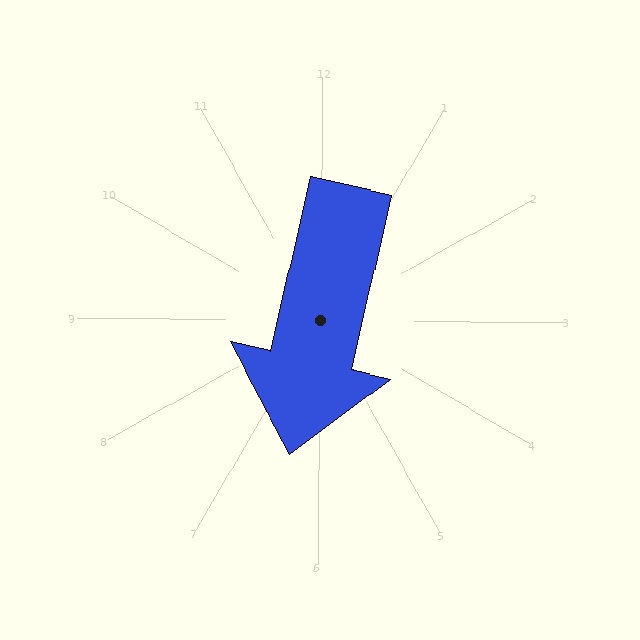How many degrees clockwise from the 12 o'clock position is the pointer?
Approximately 192 degrees.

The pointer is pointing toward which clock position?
Roughly 6 o'clock.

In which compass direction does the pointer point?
South.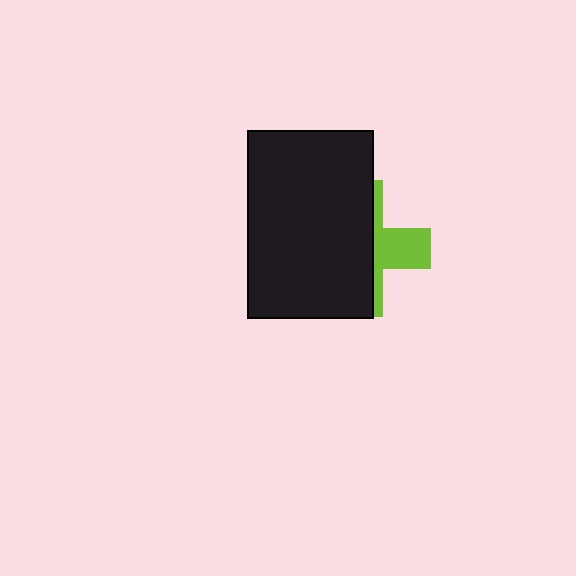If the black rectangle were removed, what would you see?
You would see the complete lime cross.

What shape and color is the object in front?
The object in front is a black rectangle.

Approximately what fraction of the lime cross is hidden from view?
Roughly 65% of the lime cross is hidden behind the black rectangle.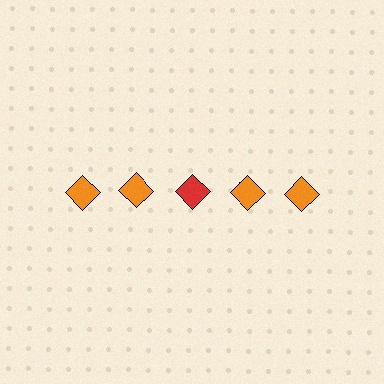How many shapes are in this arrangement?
There are 5 shapes arranged in a grid pattern.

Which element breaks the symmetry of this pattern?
The red diamond in the top row, center column breaks the symmetry. All other shapes are orange diamonds.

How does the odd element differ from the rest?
It has a different color: red instead of orange.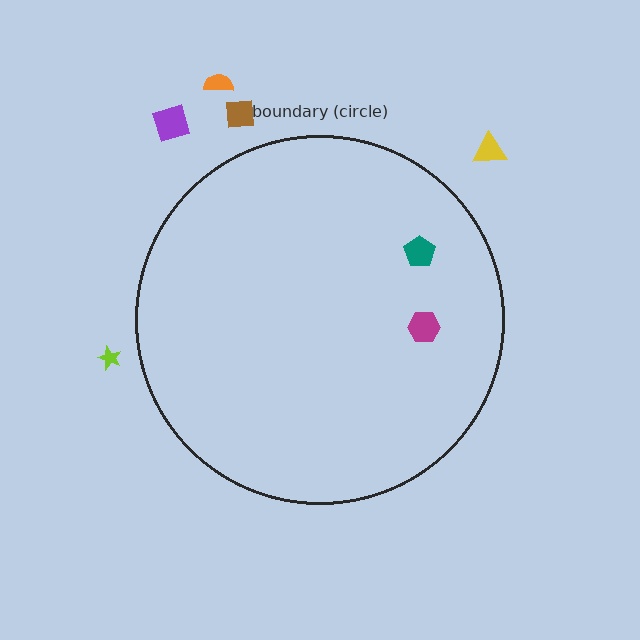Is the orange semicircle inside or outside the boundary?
Outside.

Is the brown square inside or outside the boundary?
Outside.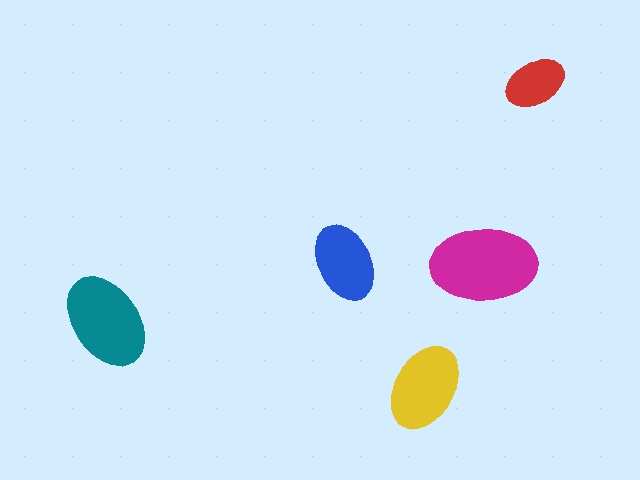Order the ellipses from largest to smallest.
the magenta one, the teal one, the yellow one, the blue one, the red one.